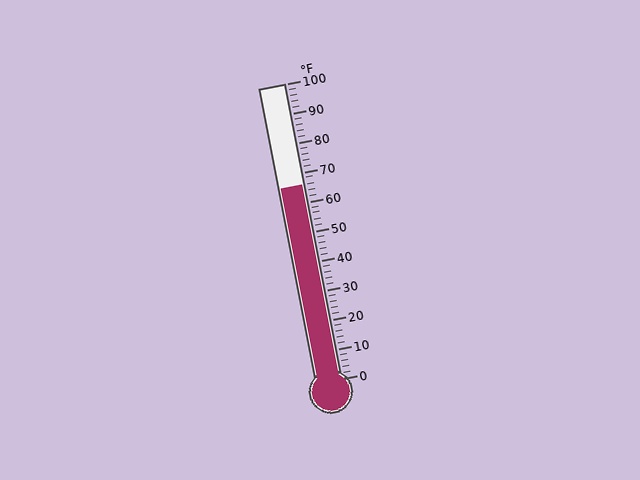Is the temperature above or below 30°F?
The temperature is above 30°F.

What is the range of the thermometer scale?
The thermometer scale ranges from 0°F to 100°F.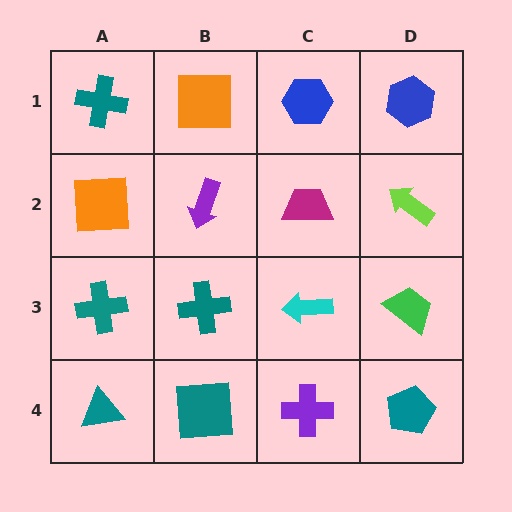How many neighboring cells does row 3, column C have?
4.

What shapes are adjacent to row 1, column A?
An orange square (row 2, column A), an orange square (row 1, column B).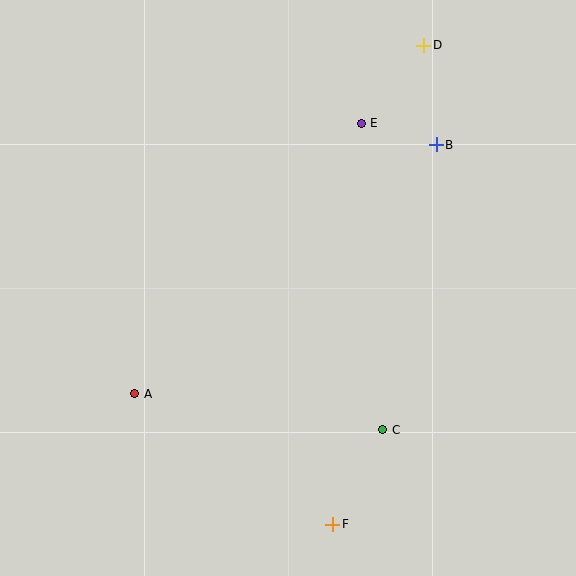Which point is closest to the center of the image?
Point C at (383, 430) is closest to the center.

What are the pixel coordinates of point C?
Point C is at (383, 430).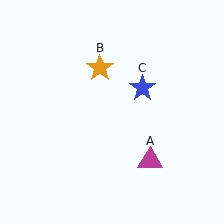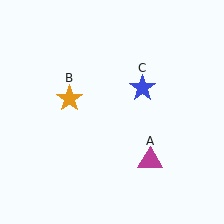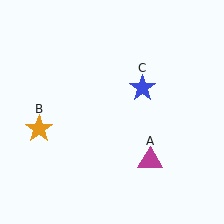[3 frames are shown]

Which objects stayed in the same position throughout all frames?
Magenta triangle (object A) and blue star (object C) remained stationary.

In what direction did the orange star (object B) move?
The orange star (object B) moved down and to the left.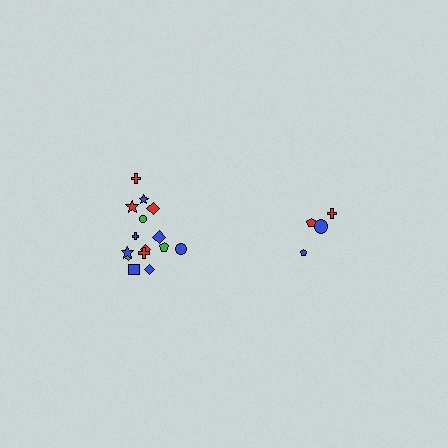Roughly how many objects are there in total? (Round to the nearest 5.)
Roughly 20 objects in total.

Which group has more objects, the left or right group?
The left group.